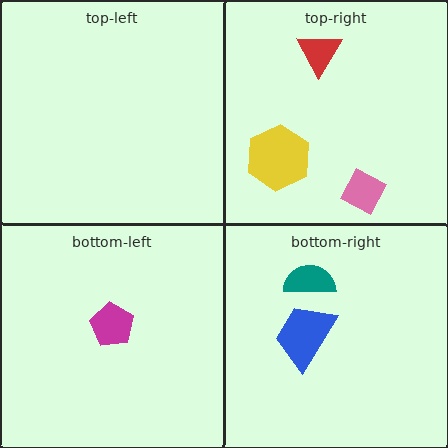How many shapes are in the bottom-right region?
2.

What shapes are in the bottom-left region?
The magenta pentagon.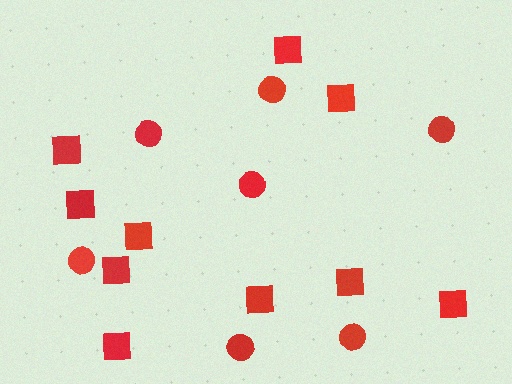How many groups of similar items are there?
There are 2 groups: one group of circles (7) and one group of squares (10).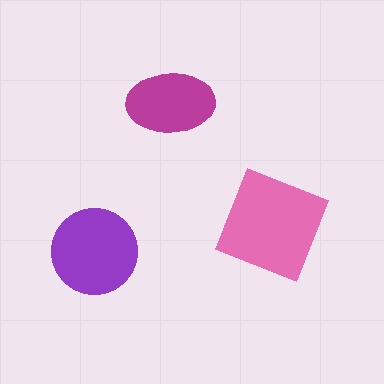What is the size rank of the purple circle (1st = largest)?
2nd.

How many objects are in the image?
There are 3 objects in the image.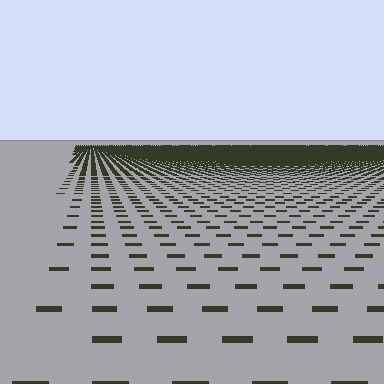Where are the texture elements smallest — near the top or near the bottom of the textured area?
Near the top.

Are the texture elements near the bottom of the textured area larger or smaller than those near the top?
Larger. Near the bottom, elements are closer to the viewer and appear at a bigger on-screen size.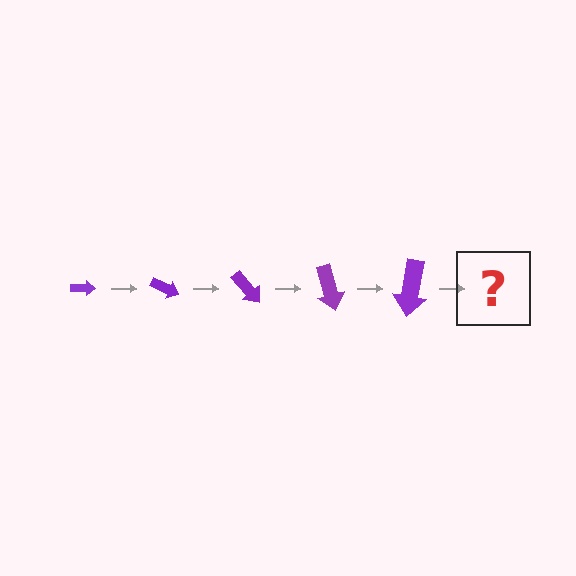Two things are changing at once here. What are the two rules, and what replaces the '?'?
The two rules are that the arrow grows larger each step and it rotates 25 degrees each step. The '?' should be an arrow, larger than the previous one and rotated 125 degrees from the start.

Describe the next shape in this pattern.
It should be an arrow, larger than the previous one and rotated 125 degrees from the start.